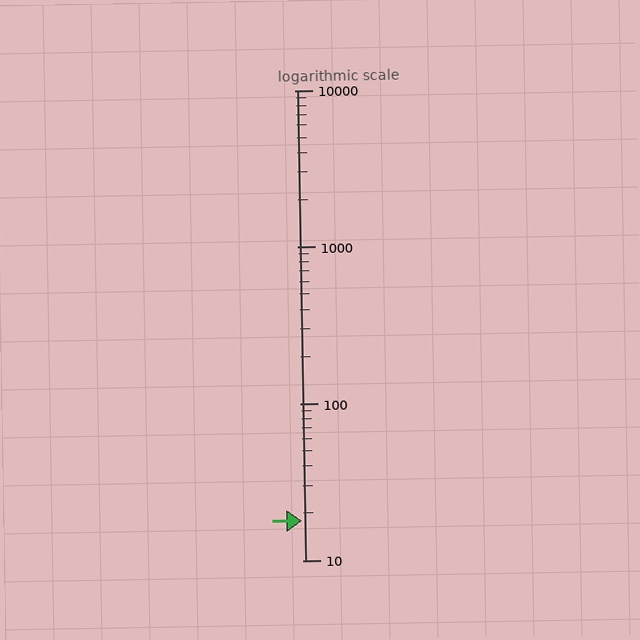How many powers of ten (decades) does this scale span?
The scale spans 3 decades, from 10 to 10000.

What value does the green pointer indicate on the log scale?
The pointer indicates approximately 18.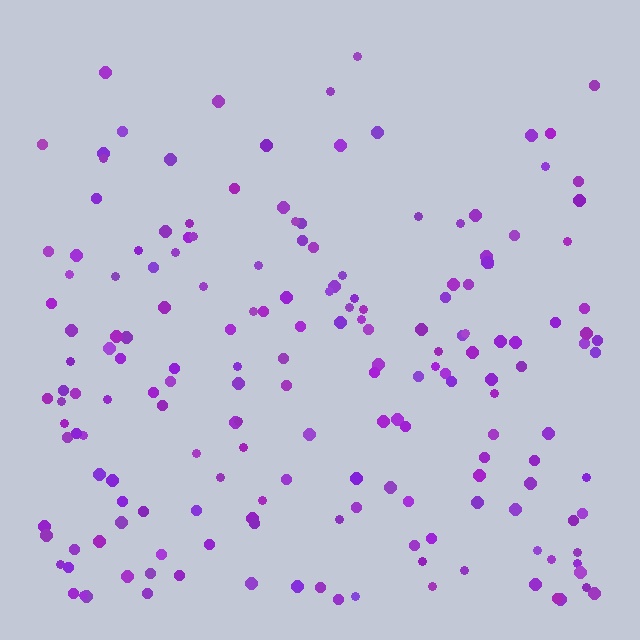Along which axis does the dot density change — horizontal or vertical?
Vertical.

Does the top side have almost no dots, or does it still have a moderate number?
Still a moderate number, just noticeably fewer than the bottom.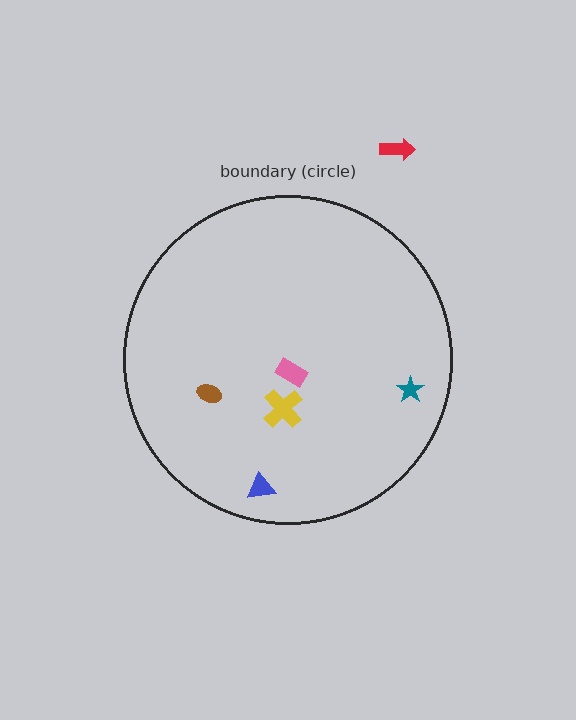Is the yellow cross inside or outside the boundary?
Inside.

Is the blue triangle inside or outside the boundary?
Inside.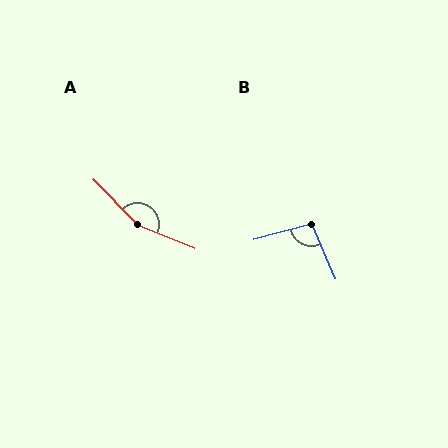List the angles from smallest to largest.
B (98°), A (156°).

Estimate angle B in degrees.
Approximately 98 degrees.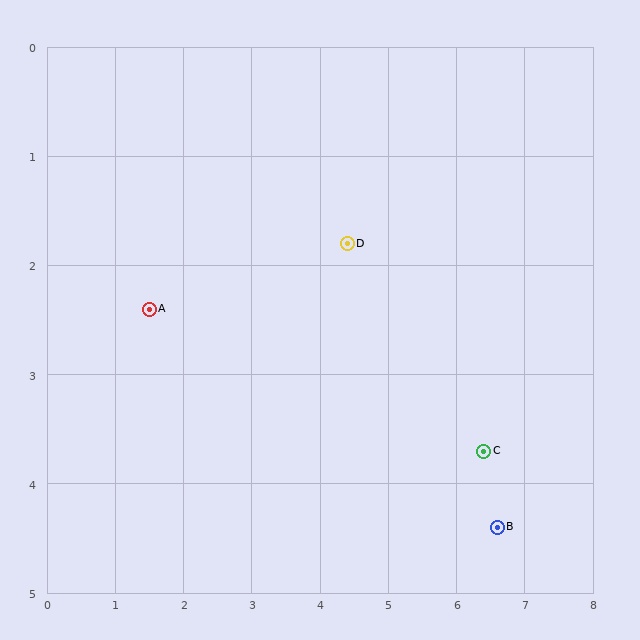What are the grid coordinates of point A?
Point A is at approximately (1.5, 2.4).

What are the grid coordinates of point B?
Point B is at approximately (6.6, 4.4).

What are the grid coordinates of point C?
Point C is at approximately (6.4, 3.7).